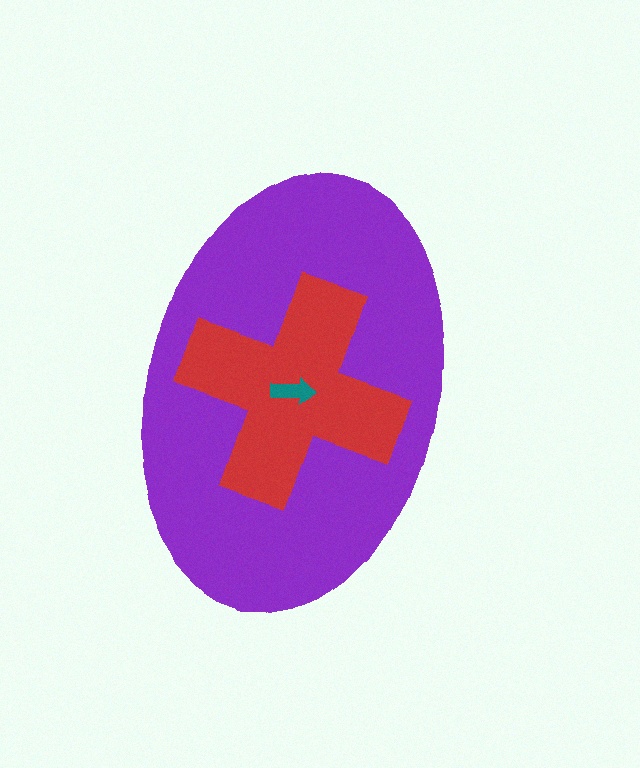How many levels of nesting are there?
3.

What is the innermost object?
The teal arrow.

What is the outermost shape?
The purple ellipse.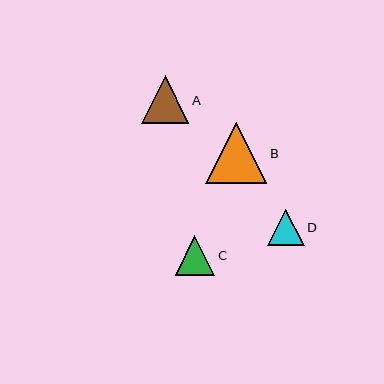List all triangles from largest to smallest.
From largest to smallest: B, A, C, D.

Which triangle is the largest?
Triangle B is the largest with a size of approximately 61 pixels.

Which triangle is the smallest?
Triangle D is the smallest with a size of approximately 37 pixels.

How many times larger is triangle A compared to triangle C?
Triangle A is approximately 1.2 times the size of triangle C.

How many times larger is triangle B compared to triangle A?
Triangle B is approximately 1.3 times the size of triangle A.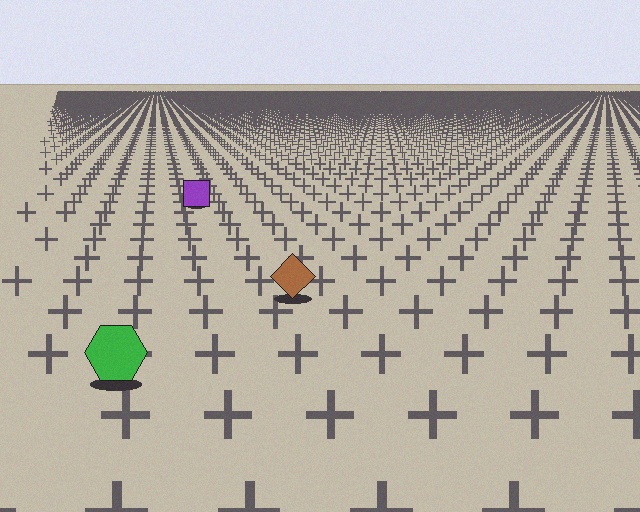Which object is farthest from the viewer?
The purple square is farthest from the viewer. It appears smaller and the ground texture around it is denser.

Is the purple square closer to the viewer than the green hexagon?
No. The green hexagon is closer — you can tell from the texture gradient: the ground texture is coarser near it.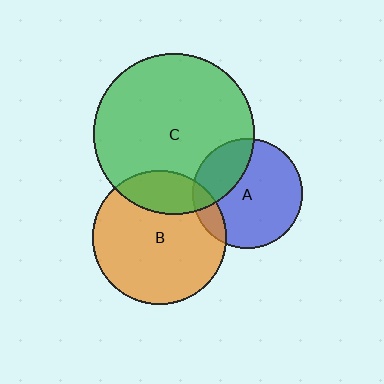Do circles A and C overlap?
Yes.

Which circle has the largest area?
Circle C (green).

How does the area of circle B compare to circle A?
Approximately 1.5 times.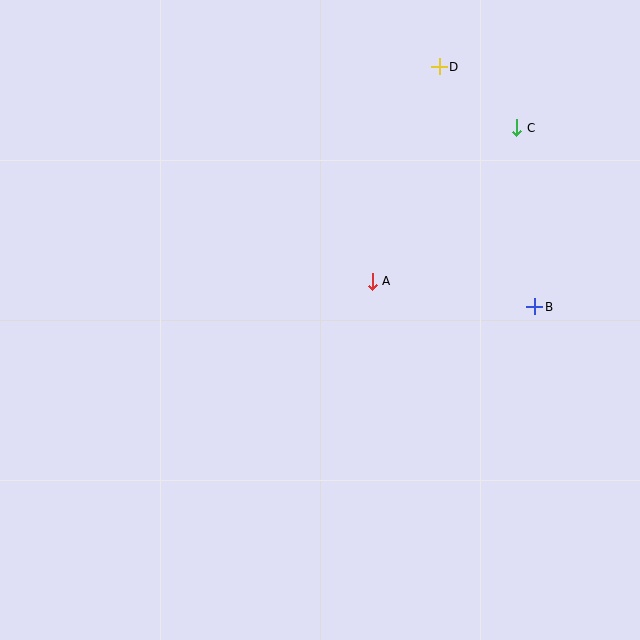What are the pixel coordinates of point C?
Point C is at (517, 128).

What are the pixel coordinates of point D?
Point D is at (439, 67).